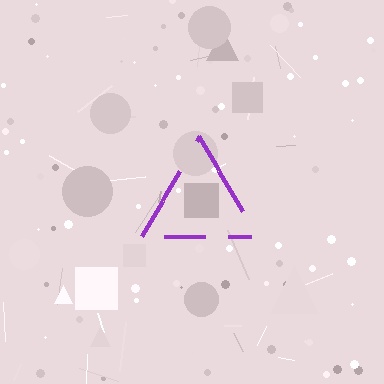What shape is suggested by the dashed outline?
The dashed outline suggests a triangle.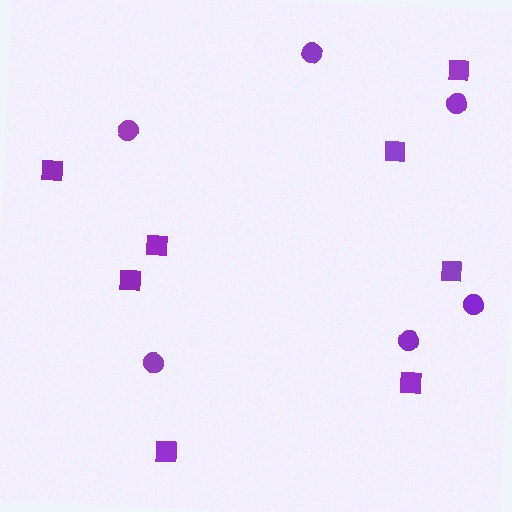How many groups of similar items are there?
There are 2 groups: one group of squares (8) and one group of circles (6).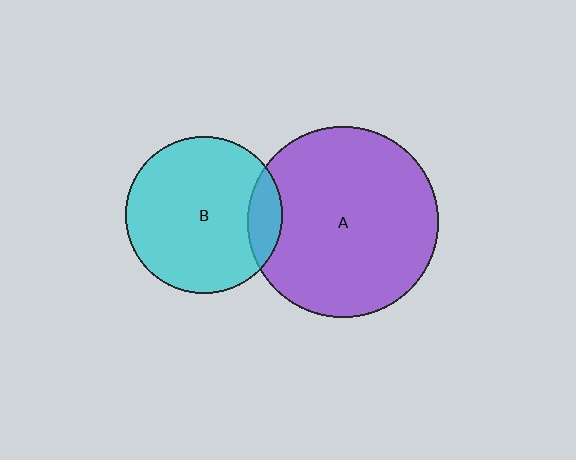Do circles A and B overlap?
Yes.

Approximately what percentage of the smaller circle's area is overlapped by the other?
Approximately 15%.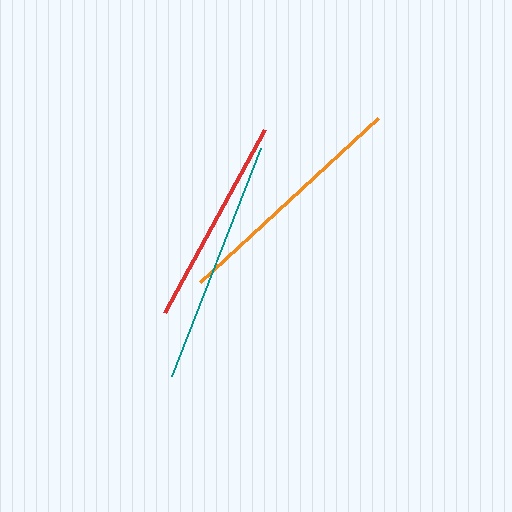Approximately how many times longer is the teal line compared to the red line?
The teal line is approximately 1.2 times the length of the red line.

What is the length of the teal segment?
The teal segment is approximately 245 pixels long.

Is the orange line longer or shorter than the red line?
The orange line is longer than the red line.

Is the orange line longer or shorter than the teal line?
The teal line is longer than the orange line.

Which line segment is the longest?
The teal line is the longest at approximately 245 pixels.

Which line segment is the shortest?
The red line is the shortest at approximately 208 pixels.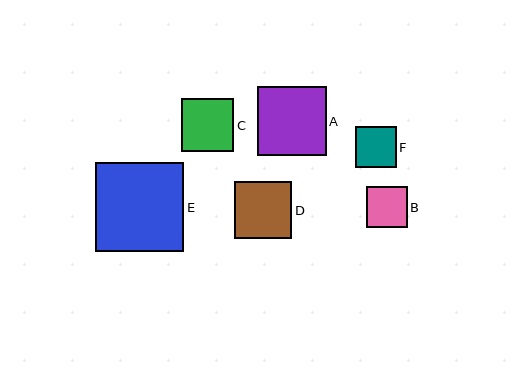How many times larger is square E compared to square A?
Square E is approximately 1.3 times the size of square A.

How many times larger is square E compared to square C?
Square E is approximately 1.7 times the size of square C.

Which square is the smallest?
Square F is the smallest with a size of approximately 40 pixels.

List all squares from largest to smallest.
From largest to smallest: E, A, D, C, B, F.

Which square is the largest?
Square E is the largest with a size of approximately 89 pixels.